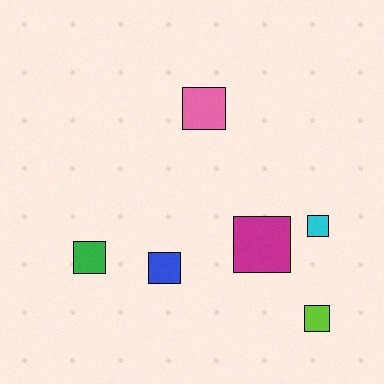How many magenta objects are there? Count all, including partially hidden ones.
There is 1 magenta object.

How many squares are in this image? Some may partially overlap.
There are 6 squares.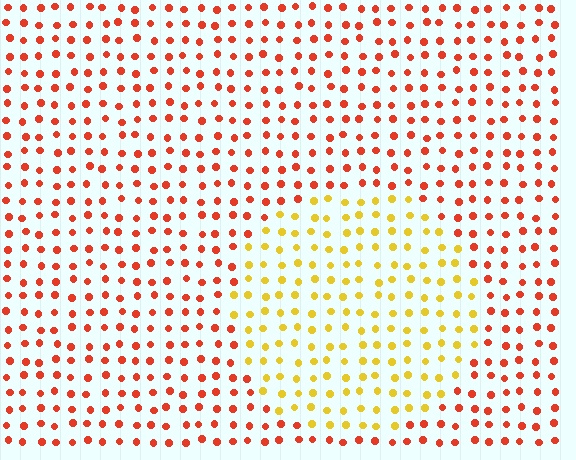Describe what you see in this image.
The image is filled with small red elements in a uniform arrangement. A circle-shaped region is visible where the elements are tinted to a slightly different hue, forming a subtle color boundary.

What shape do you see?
I see a circle.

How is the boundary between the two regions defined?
The boundary is defined purely by a slight shift in hue (about 45 degrees). Spacing, size, and orientation are identical on both sides.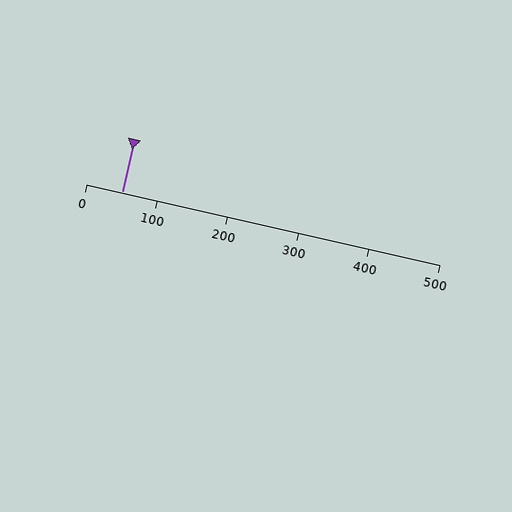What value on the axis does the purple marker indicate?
The marker indicates approximately 50.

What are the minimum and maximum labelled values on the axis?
The axis runs from 0 to 500.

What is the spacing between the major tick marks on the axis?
The major ticks are spaced 100 apart.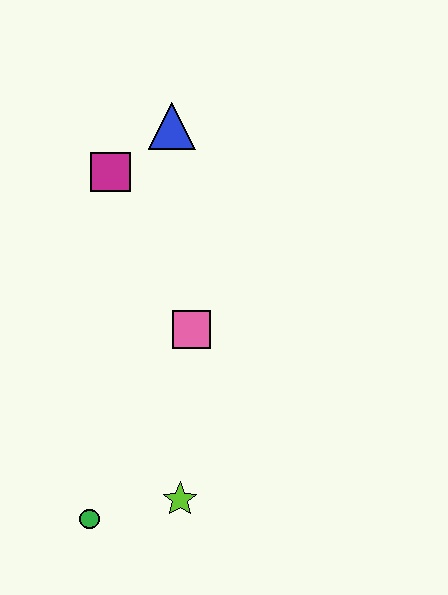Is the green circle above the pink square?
No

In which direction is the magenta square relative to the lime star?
The magenta square is above the lime star.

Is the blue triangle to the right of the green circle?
Yes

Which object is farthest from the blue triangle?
The green circle is farthest from the blue triangle.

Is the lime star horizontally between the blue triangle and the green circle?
No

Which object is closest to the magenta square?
The blue triangle is closest to the magenta square.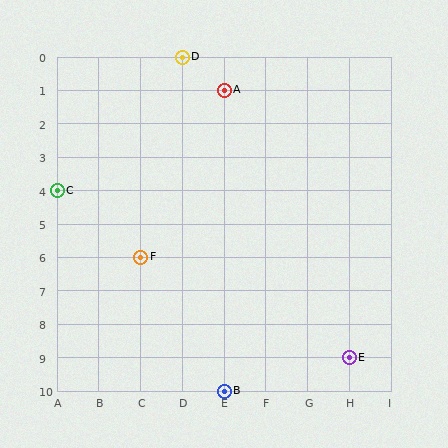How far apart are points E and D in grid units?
Points E and D are 4 columns and 9 rows apart (about 9.8 grid units diagonally).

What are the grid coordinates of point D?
Point D is at grid coordinates (D, 0).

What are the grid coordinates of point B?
Point B is at grid coordinates (E, 10).